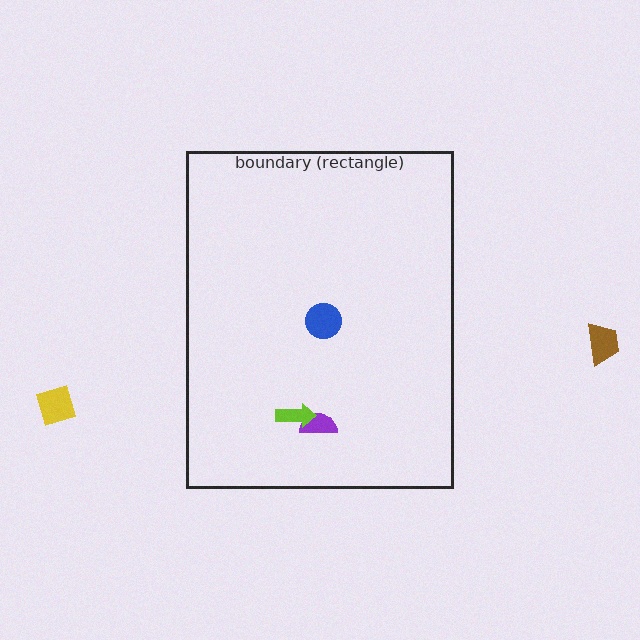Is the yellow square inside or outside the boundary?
Outside.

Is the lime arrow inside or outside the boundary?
Inside.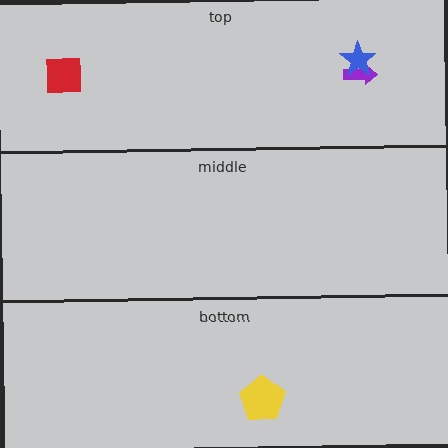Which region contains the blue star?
The top region.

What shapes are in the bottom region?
The yellow pentagon.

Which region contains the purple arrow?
The top region.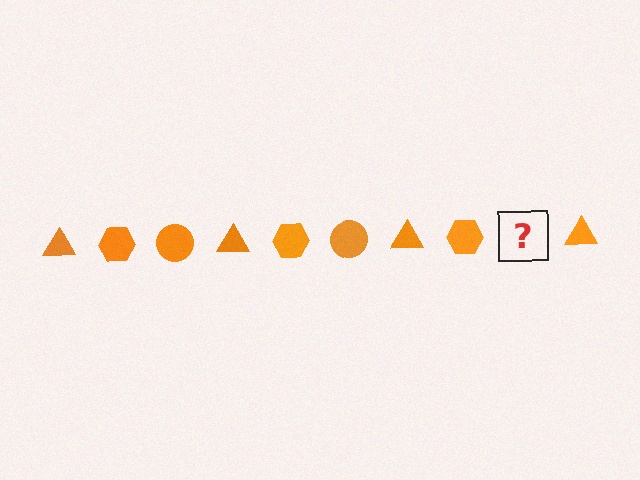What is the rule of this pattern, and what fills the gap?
The rule is that the pattern cycles through triangle, hexagon, circle shapes in orange. The gap should be filled with an orange circle.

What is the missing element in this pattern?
The missing element is an orange circle.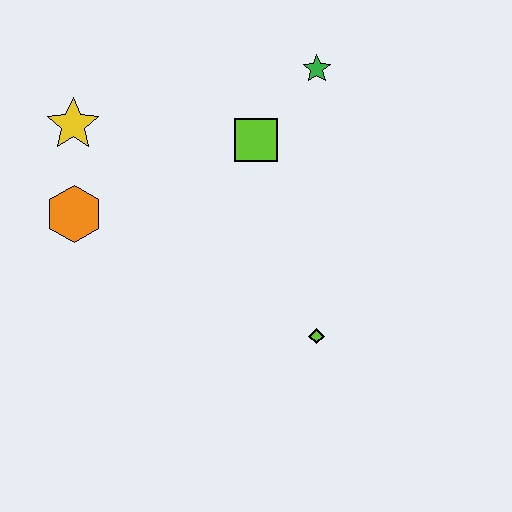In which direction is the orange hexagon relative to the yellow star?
The orange hexagon is below the yellow star.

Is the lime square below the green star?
Yes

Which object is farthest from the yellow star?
The lime diamond is farthest from the yellow star.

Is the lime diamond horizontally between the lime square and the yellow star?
No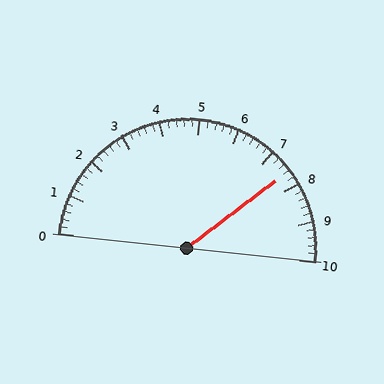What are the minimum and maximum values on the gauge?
The gauge ranges from 0 to 10.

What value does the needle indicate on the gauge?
The needle indicates approximately 7.6.